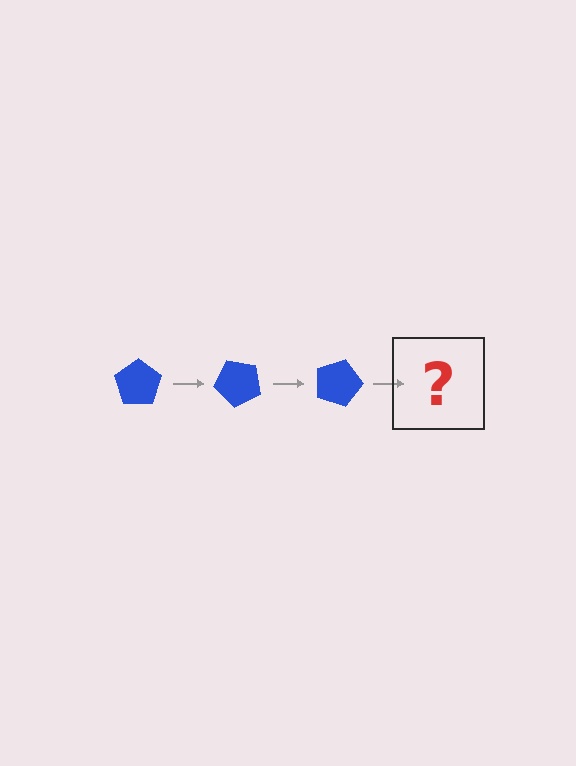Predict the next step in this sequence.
The next step is a blue pentagon rotated 135 degrees.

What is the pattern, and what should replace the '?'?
The pattern is that the pentagon rotates 45 degrees each step. The '?' should be a blue pentagon rotated 135 degrees.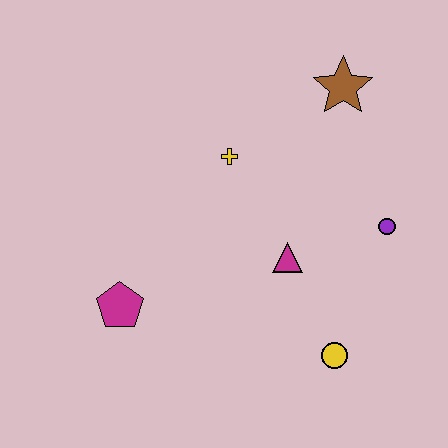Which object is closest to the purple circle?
The magenta triangle is closest to the purple circle.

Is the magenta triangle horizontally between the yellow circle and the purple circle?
No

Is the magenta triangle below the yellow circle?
No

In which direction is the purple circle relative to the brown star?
The purple circle is below the brown star.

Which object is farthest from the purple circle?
The magenta pentagon is farthest from the purple circle.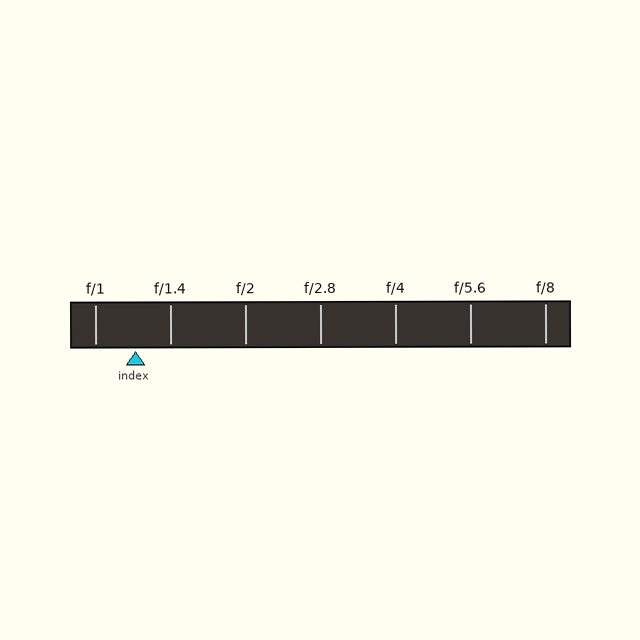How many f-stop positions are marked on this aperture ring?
There are 7 f-stop positions marked.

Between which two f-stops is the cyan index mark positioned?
The index mark is between f/1 and f/1.4.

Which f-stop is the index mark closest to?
The index mark is closest to f/1.4.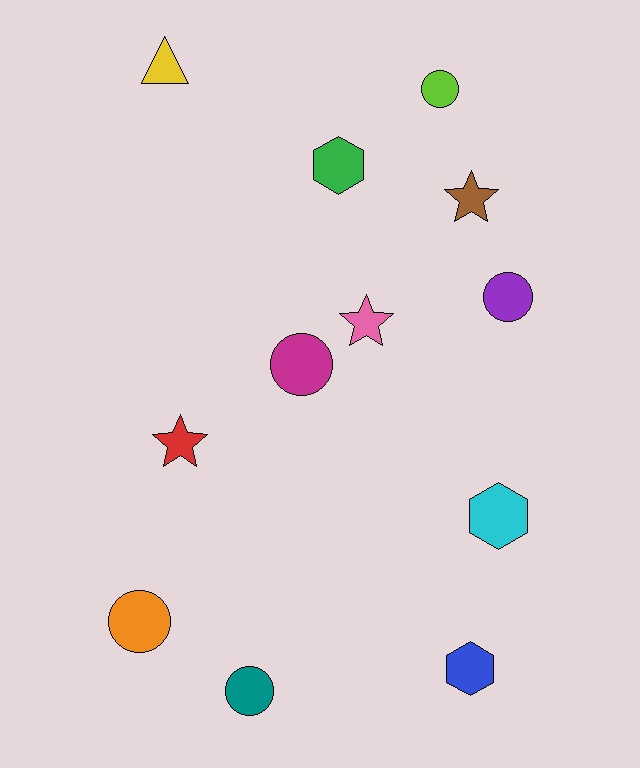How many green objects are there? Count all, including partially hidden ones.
There is 1 green object.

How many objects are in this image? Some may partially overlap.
There are 12 objects.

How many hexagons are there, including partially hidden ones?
There are 3 hexagons.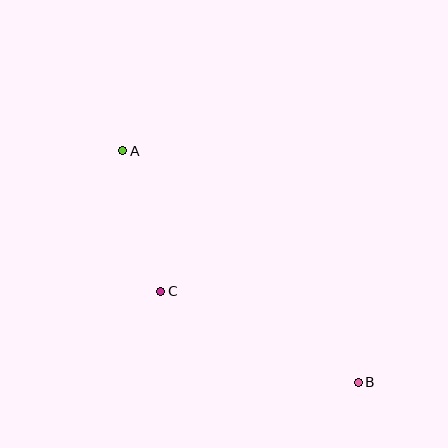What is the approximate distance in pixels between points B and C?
The distance between B and C is approximately 218 pixels.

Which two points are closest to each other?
Points A and C are closest to each other.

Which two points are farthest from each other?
Points A and B are farthest from each other.